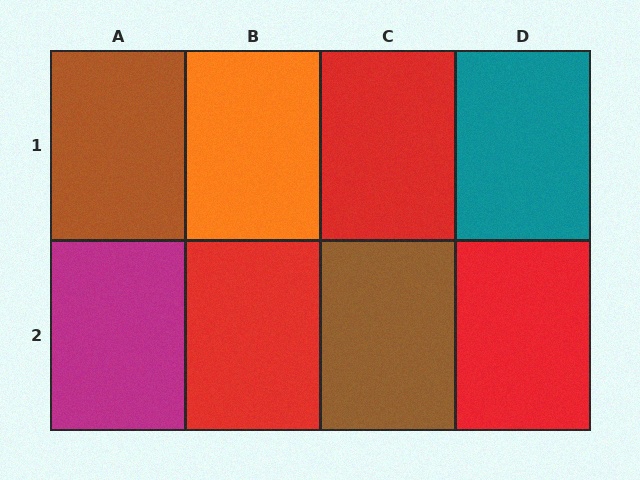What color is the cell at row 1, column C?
Red.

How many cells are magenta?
1 cell is magenta.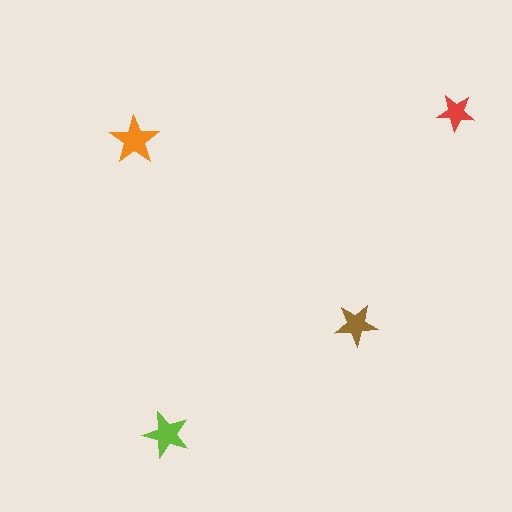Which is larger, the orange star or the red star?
The orange one.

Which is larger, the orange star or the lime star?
The orange one.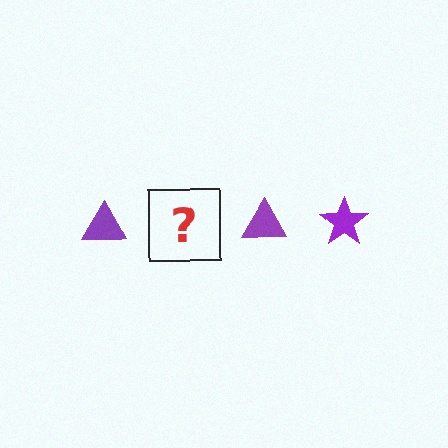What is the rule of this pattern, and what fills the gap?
The rule is that the pattern cycles through triangle, star shapes in purple. The gap should be filled with a purple star.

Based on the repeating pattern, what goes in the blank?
The blank should be a purple star.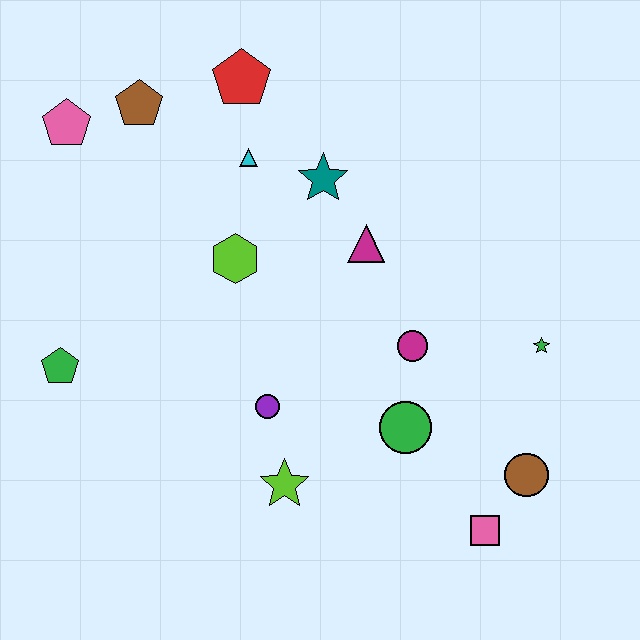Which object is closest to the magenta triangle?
The teal star is closest to the magenta triangle.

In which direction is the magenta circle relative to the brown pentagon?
The magenta circle is to the right of the brown pentagon.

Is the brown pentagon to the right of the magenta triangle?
No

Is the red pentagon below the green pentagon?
No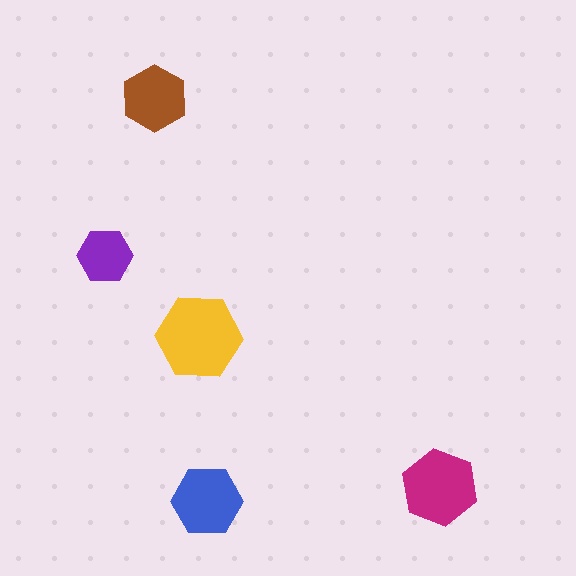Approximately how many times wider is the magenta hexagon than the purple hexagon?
About 1.5 times wider.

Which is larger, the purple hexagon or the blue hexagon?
The blue one.